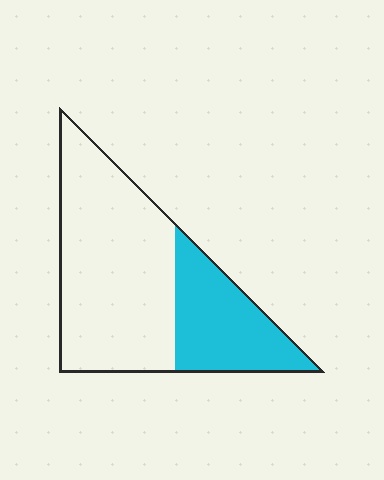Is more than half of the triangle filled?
No.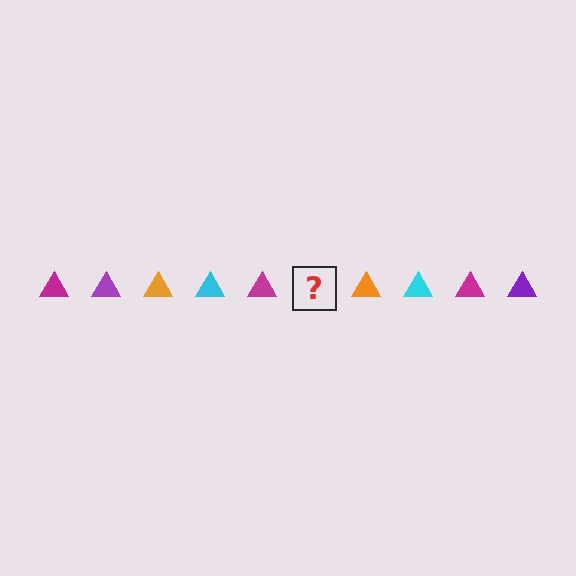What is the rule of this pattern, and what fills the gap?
The rule is that the pattern cycles through magenta, purple, orange, cyan triangles. The gap should be filled with a purple triangle.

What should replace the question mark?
The question mark should be replaced with a purple triangle.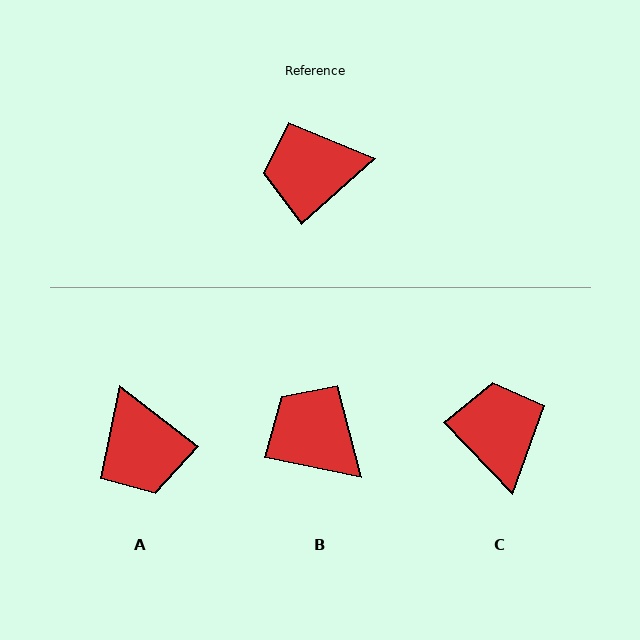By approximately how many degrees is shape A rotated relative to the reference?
Approximately 101 degrees counter-clockwise.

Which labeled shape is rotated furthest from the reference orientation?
A, about 101 degrees away.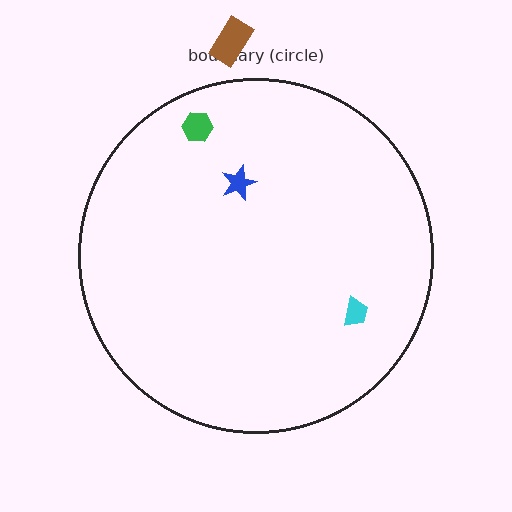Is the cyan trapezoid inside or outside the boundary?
Inside.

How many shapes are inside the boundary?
3 inside, 1 outside.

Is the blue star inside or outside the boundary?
Inside.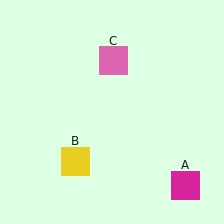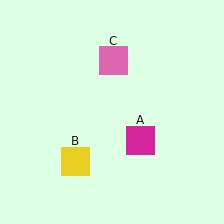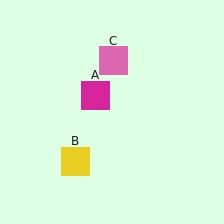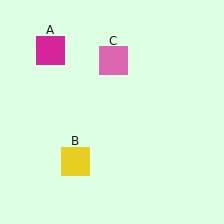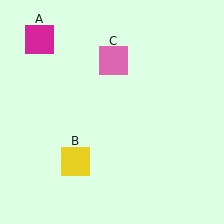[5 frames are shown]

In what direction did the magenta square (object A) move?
The magenta square (object A) moved up and to the left.